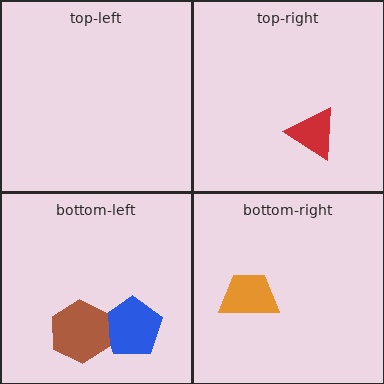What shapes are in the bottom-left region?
The blue pentagon, the brown hexagon.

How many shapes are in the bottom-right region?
1.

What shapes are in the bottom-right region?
The orange trapezoid.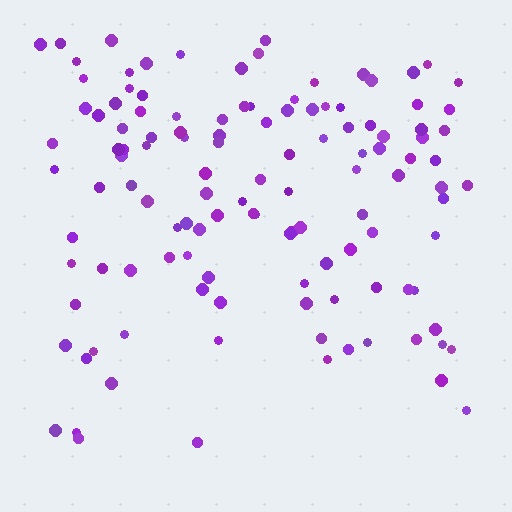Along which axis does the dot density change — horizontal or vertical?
Vertical.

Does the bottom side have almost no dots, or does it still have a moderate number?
Still a moderate number, just noticeably fewer than the top.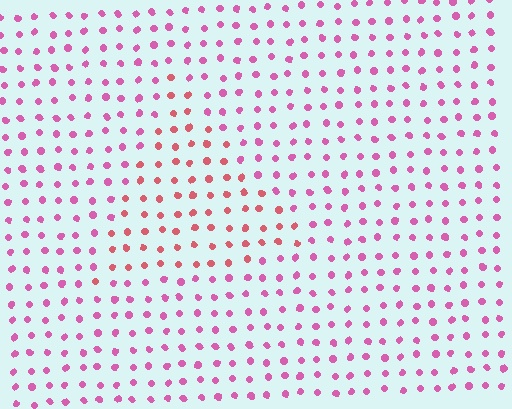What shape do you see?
I see a triangle.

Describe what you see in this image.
The image is filled with small pink elements in a uniform arrangement. A triangle-shaped region is visible where the elements are tinted to a slightly different hue, forming a subtle color boundary.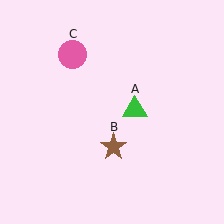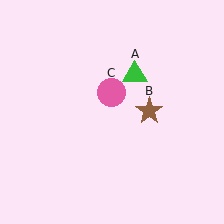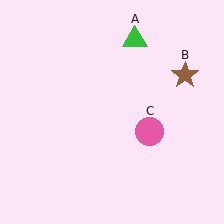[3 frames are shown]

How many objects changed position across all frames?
3 objects changed position: green triangle (object A), brown star (object B), pink circle (object C).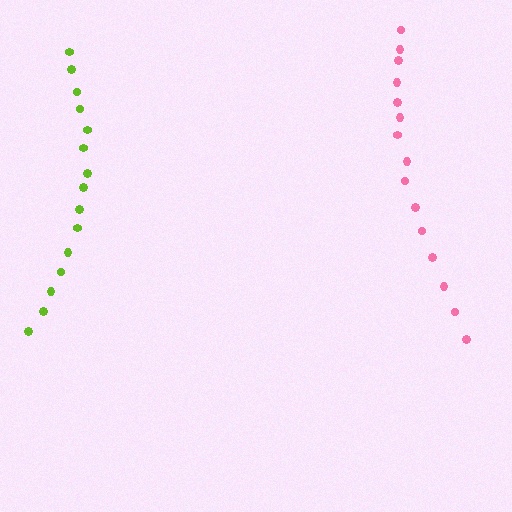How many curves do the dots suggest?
There are 2 distinct paths.